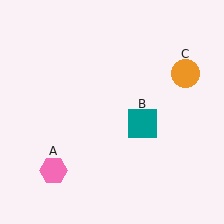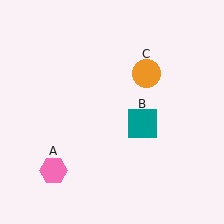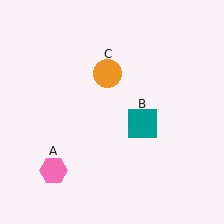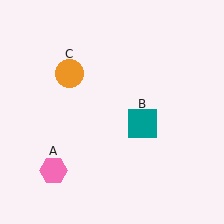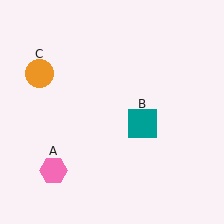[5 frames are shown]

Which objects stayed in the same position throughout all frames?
Pink hexagon (object A) and teal square (object B) remained stationary.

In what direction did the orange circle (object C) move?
The orange circle (object C) moved left.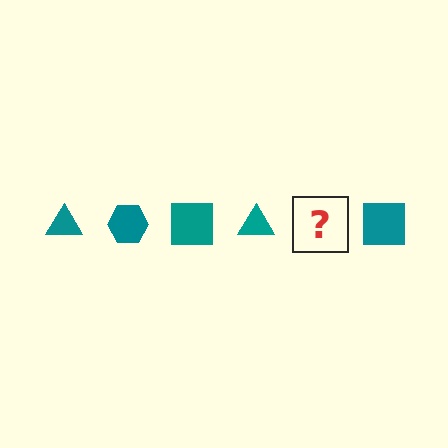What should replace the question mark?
The question mark should be replaced with a teal hexagon.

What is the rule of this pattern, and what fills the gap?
The rule is that the pattern cycles through triangle, hexagon, square shapes in teal. The gap should be filled with a teal hexagon.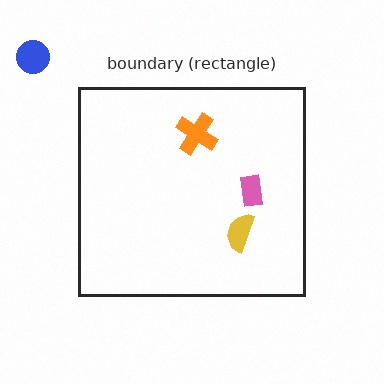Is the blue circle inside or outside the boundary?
Outside.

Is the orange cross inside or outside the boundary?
Inside.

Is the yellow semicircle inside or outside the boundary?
Inside.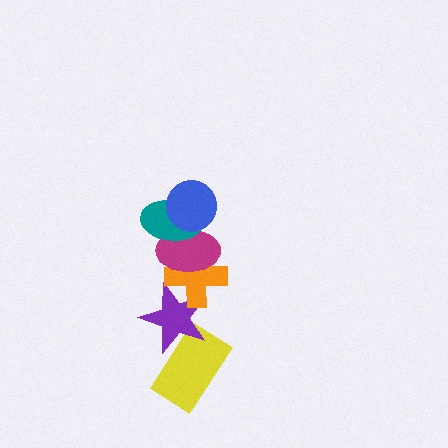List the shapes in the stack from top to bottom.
From top to bottom: the blue circle, the teal ellipse, the magenta ellipse, the orange cross, the purple star, the yellow rectangle.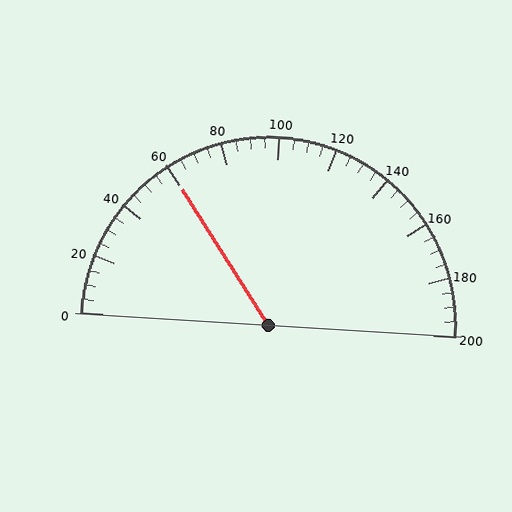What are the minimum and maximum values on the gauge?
The gauge ranges from 0 to 200.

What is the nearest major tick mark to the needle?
The nearest major tick mark is 60.